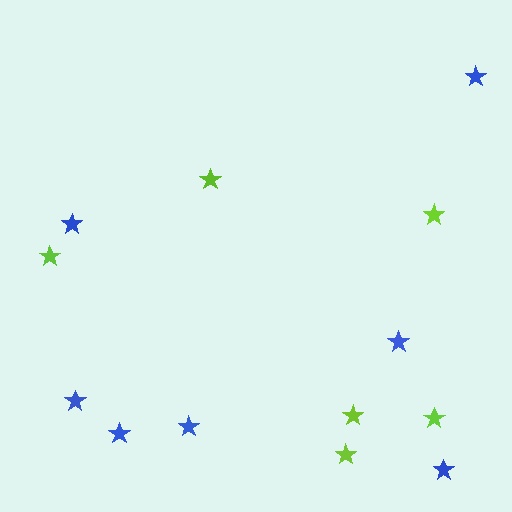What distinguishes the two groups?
There are 2 groups: one group of lime stars (6) and one group of blue stars (7).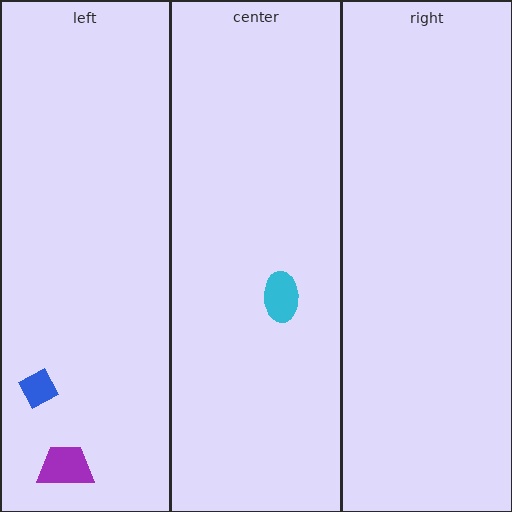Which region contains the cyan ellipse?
The center region.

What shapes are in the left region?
The blue diamond, the purple trapezoid.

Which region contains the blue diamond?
The left region.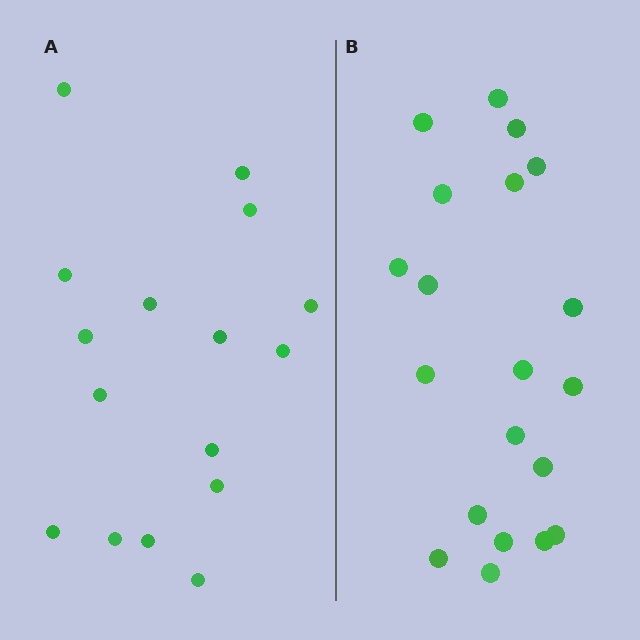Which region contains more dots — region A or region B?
Region B (the right region) has more dots.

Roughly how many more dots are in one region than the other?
Region B has about 4 more dots than region A.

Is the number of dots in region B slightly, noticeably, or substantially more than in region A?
Region B has noticeably more, but not dramatically so. The ratio is roughly 1.2 to 1.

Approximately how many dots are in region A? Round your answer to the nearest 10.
About 20 dots. (The exact count is 16, which rounds to 20.)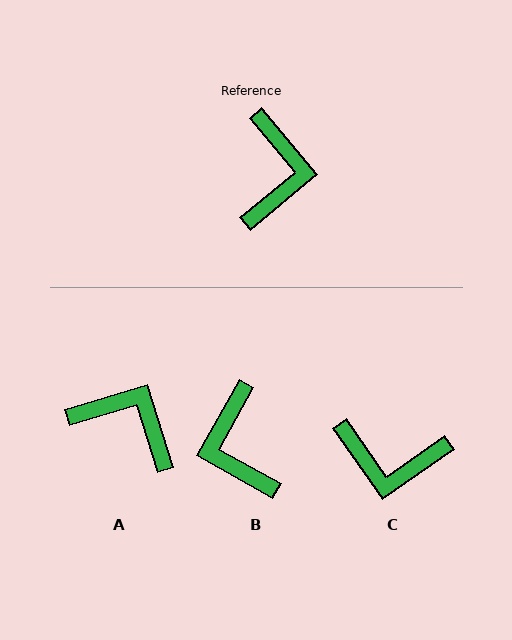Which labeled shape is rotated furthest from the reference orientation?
B, about 158 degrees away.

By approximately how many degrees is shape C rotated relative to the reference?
Approximately 94 degrees clockwise.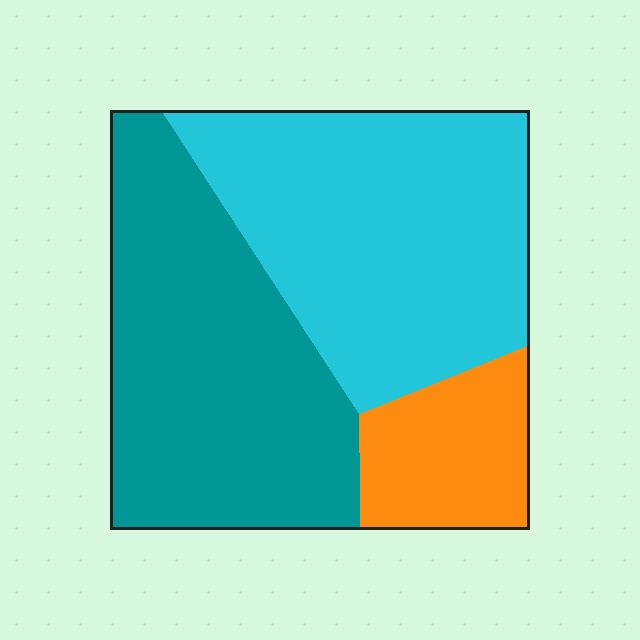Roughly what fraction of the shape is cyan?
Cyan covers about 45% of the shape.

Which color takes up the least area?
Orange, at roughly 15%.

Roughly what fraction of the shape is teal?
Teal covers around 40% of the shape.